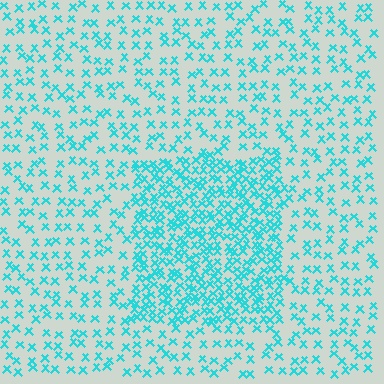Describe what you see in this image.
The image contains small cyan elements arranged at two different densities. A rectangle-shaped region is visible where the elements are more densely packed than the surrounding area.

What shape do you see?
I see a rectangle.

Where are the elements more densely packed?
The elements are more densely packed inside the rectangle boundary.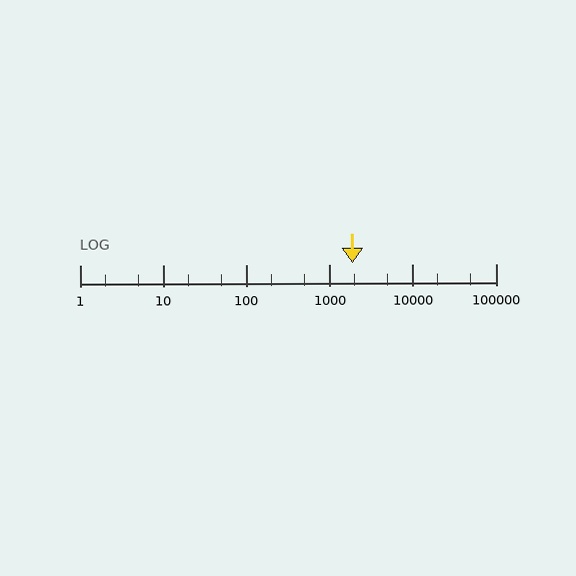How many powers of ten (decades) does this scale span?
The scale spans 5 decades, from 1 to 100000.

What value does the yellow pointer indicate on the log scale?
The pointer indicates approximately 1900.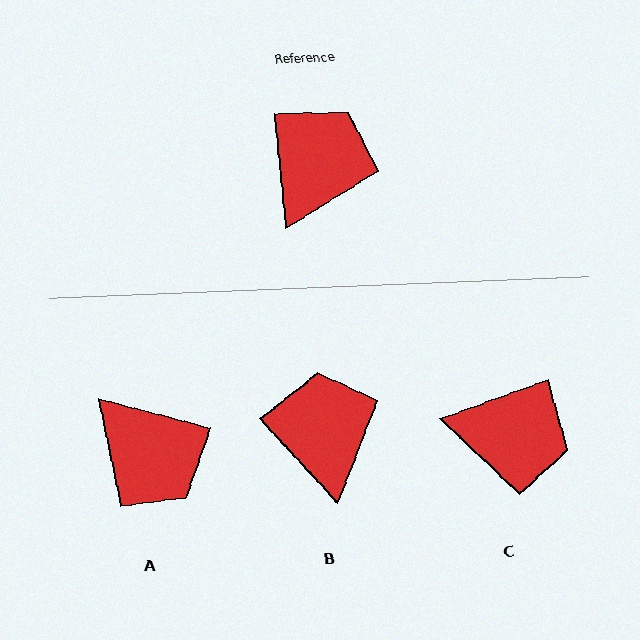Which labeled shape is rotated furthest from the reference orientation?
A, about 110 degrees away.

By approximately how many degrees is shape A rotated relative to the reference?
Approximately 110 degrees clockwise.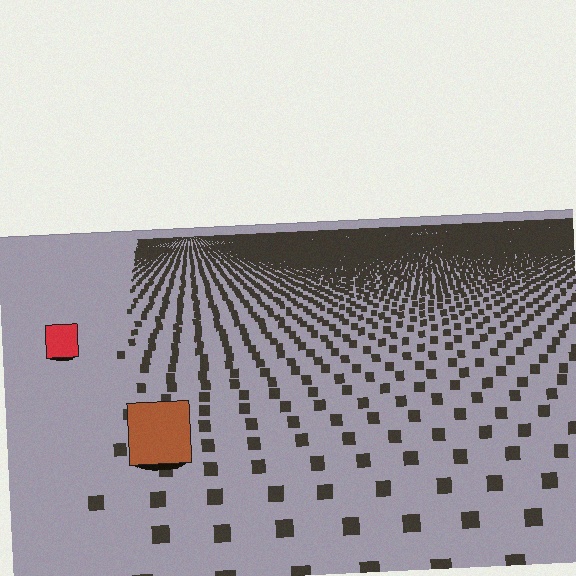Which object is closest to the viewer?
The brown square is closest. The texture marks near it are larger and more spread out.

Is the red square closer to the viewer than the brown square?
No. The brown square is closer — you can tell from the texture gradient: the ground texture is coarser near it.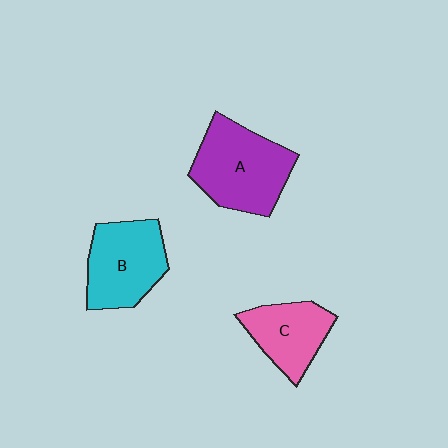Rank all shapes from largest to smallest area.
From largest to smallest: A (purple), B (cyan), C (pink).